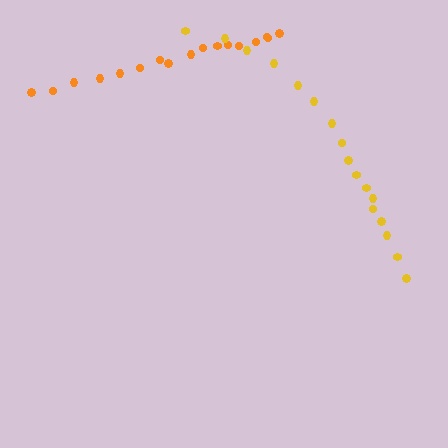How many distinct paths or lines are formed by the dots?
There are 2 distinct paths.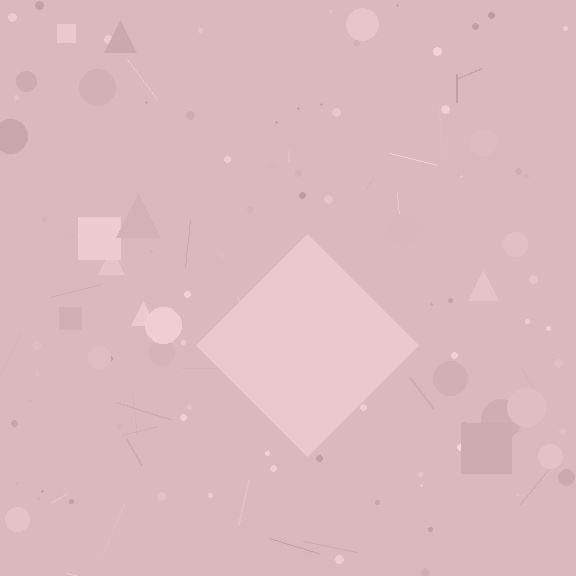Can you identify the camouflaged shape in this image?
The camouflaged shape is a diamond.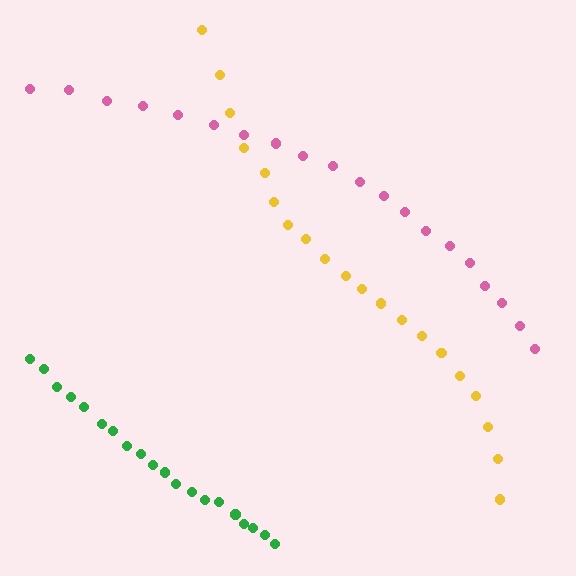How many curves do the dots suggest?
There are 3 distinct paths.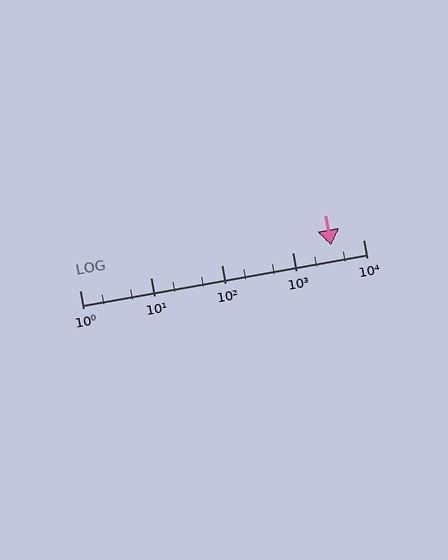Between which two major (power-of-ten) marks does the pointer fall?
The pointer is between 1000 and 10000.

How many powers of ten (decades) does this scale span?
The scale spans 4 decades, from 1 to 10000.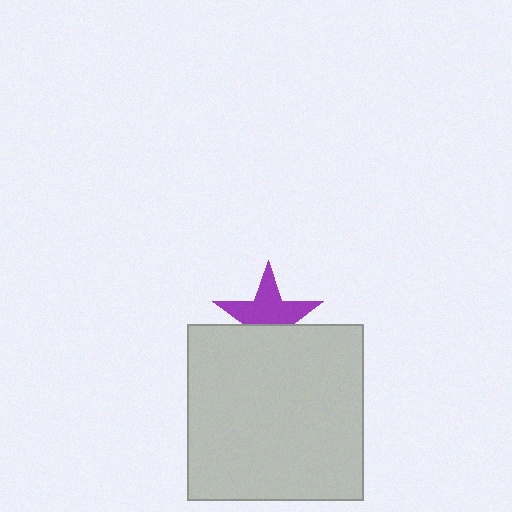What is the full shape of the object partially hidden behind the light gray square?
The partially hidden object is a purple star.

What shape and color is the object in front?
The object in front is a light gray square.